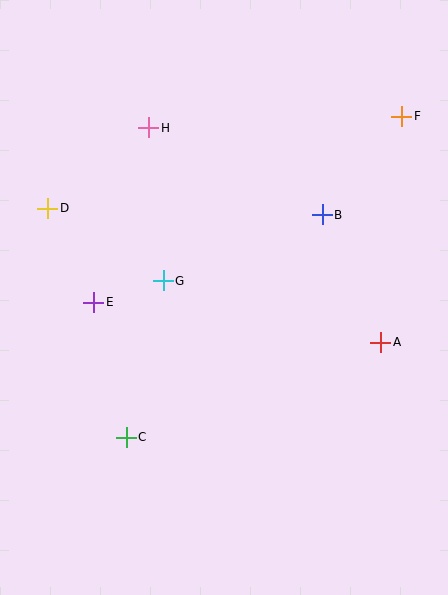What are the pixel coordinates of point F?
Point F is at (402, 116).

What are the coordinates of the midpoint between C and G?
The midpoint between C and G is at (145, 359).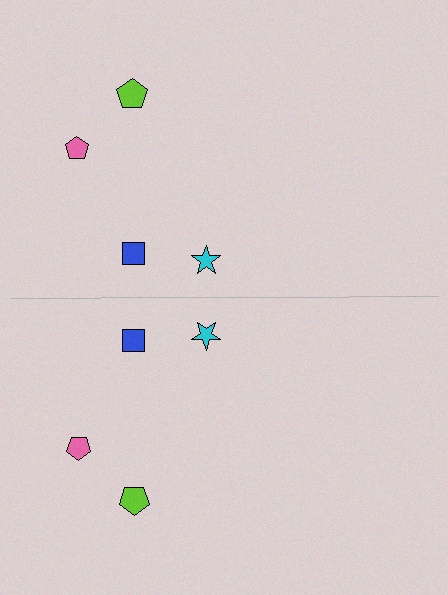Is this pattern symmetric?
Yes, this pattern has bilateral (reflection) symmetry.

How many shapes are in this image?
There are 8 shapes in this image.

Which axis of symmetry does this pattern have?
The pattern has a horizontal axis of symmetry running through the center of the image.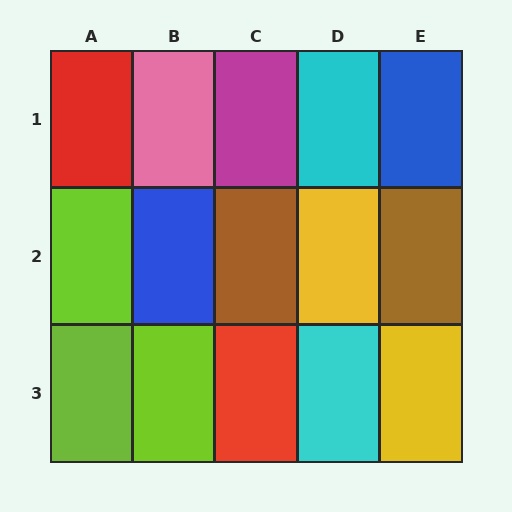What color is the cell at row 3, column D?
Cyan.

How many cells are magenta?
1 cell is magenta.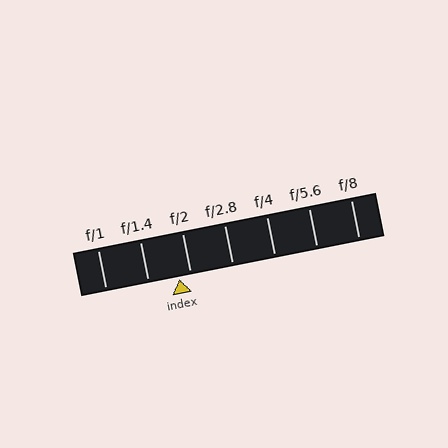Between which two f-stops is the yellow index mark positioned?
The index mark is between f/1.4 and f/2.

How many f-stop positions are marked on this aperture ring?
There are 7 f-stop positions marked.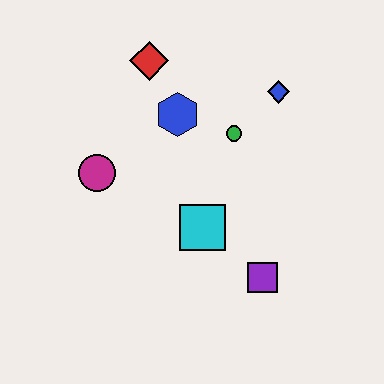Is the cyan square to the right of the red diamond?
Yes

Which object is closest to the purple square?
The cyan square is closest to the purple square.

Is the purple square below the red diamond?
Yes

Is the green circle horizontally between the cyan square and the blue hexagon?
No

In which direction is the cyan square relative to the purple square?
The cyan square is to the left of the purple square.